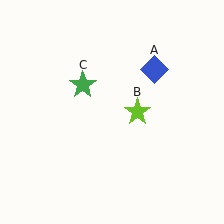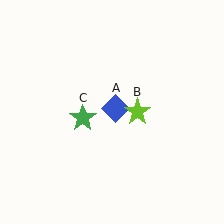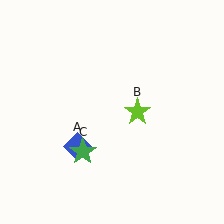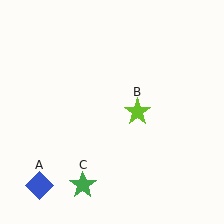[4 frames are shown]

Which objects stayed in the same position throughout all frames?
Lime star (object B) remained stationary.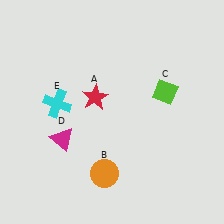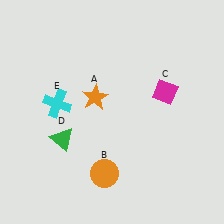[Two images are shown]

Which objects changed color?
A changed from red to orange. C changed from lime to magenta. D changed from magenta to green.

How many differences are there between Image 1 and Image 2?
There are 3 differences between the two images.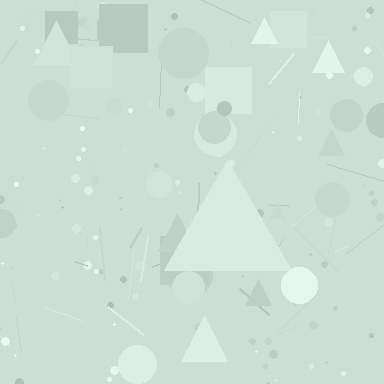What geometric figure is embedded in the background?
A triangle is embedded in the background.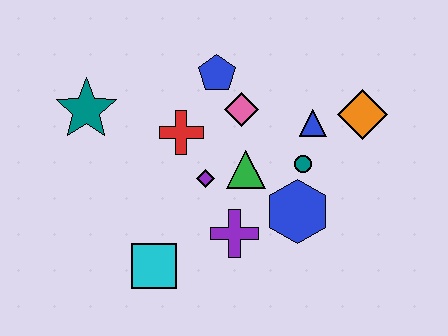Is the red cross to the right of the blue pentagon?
No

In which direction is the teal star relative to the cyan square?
The teal star is above the cyan square.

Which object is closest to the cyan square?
The purple cross is closest to the cyan square.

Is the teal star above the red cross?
Yes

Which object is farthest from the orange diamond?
The teal star is farthest from the orange diamond.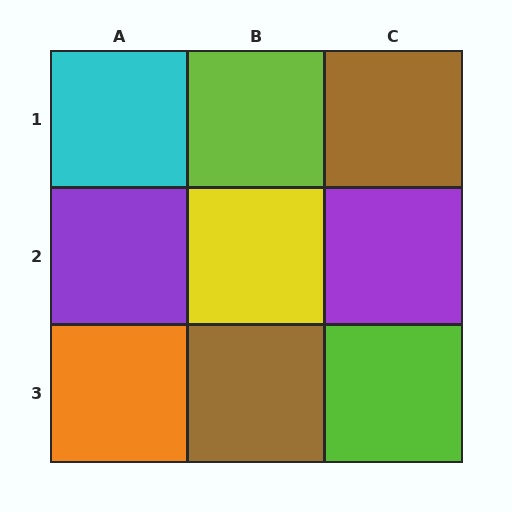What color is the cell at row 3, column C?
Lime.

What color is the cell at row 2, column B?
Yellow.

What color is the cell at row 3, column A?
Orange.